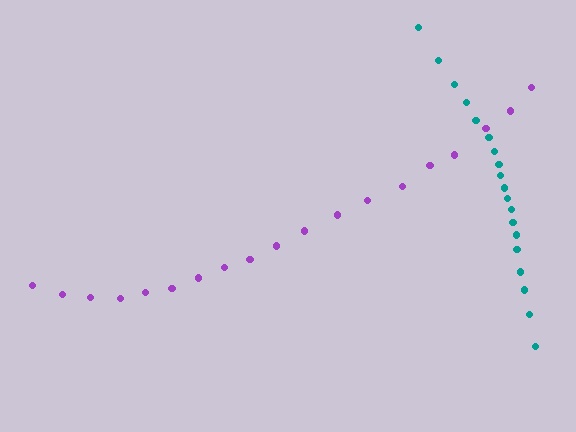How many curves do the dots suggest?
There are 2 distinct paths.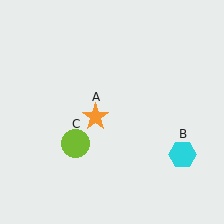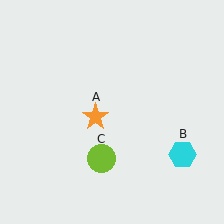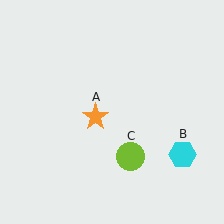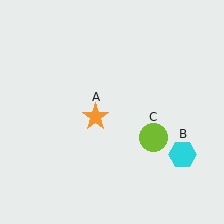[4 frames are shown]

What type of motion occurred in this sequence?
The lime circle (object C) rotated counterclockwise around the center of the scene.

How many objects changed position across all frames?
1 object changed position: lime circle (object C).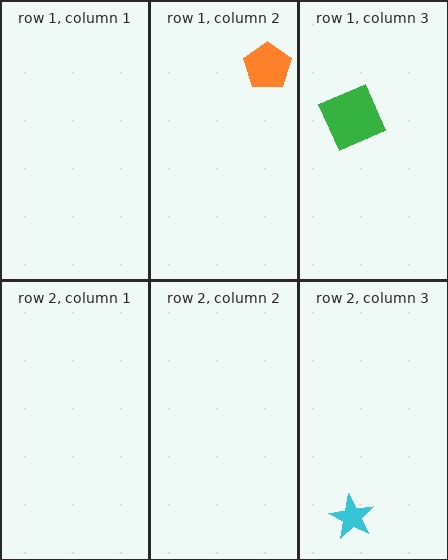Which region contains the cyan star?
The row 2, column 3 region.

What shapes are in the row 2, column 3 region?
The cyan star.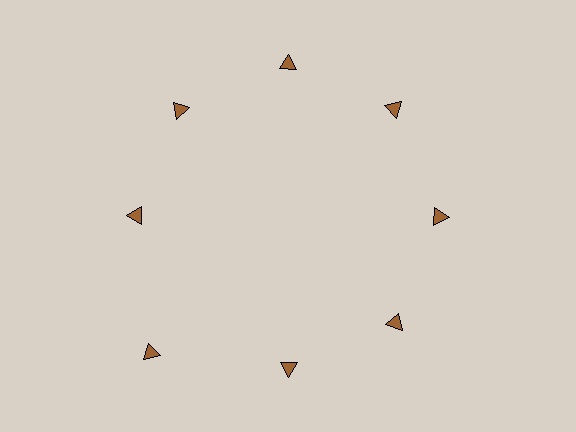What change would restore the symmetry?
The symmetry would be restored by moving it inward, back onto the ring so that all 8 triangles sit at equal angles and equal distance from the center.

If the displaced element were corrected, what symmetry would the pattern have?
It would have 8-fold rotational symmetry — the pattern would map onto itself every 45 degrees.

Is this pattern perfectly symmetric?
No. The 8 brown triangles are arranged in a ring, but one element near the 8 o'clock position is pushed outward from the center, breaking the 8-fold rotational symmetry.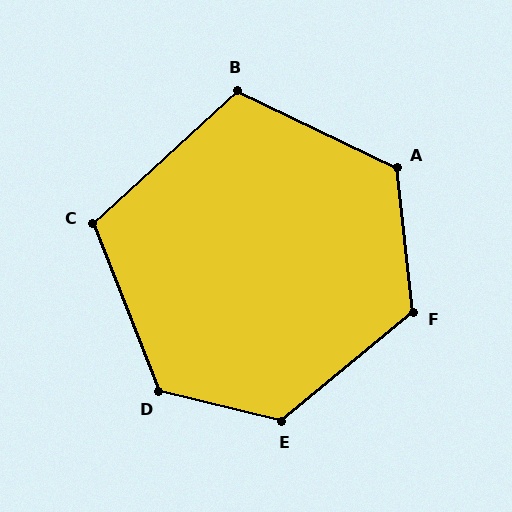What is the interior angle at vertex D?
Approximately 125 degrees (obtuse).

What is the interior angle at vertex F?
Approximately 123 degrees (obtuse).